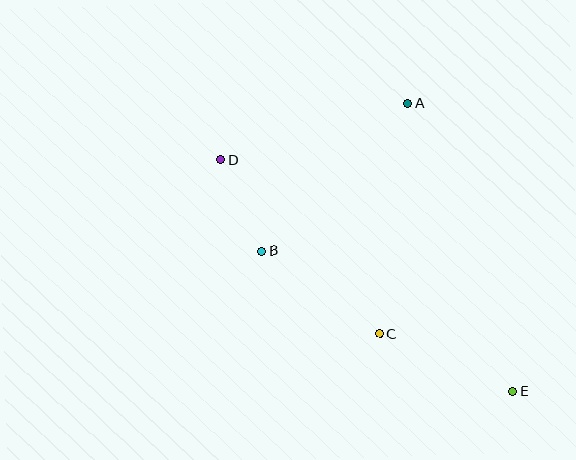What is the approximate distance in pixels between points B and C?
The distance between B and C is approximately 144 pixels.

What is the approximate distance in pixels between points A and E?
The distance between A and E is approximately 307 pixels.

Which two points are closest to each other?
Points B and D are closest to each other.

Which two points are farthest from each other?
Points D and E are farthest from each other.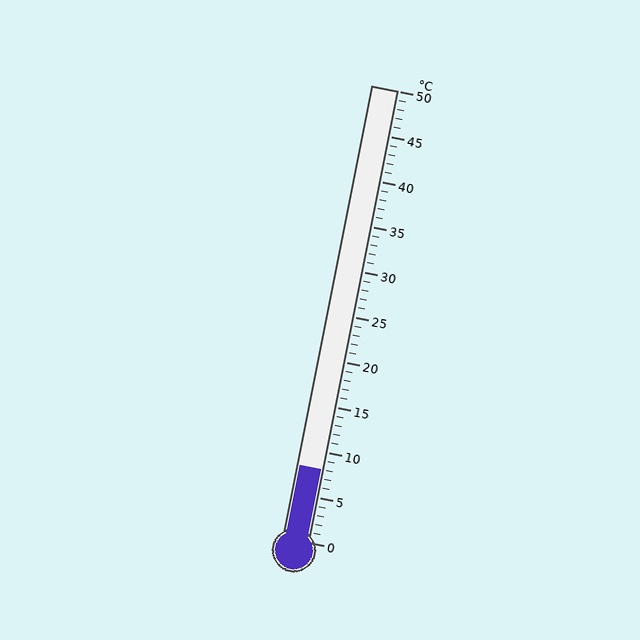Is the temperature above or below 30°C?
The temperature is below 30°C.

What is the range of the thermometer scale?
The thermometer scale ranges from 0°C to 50°C.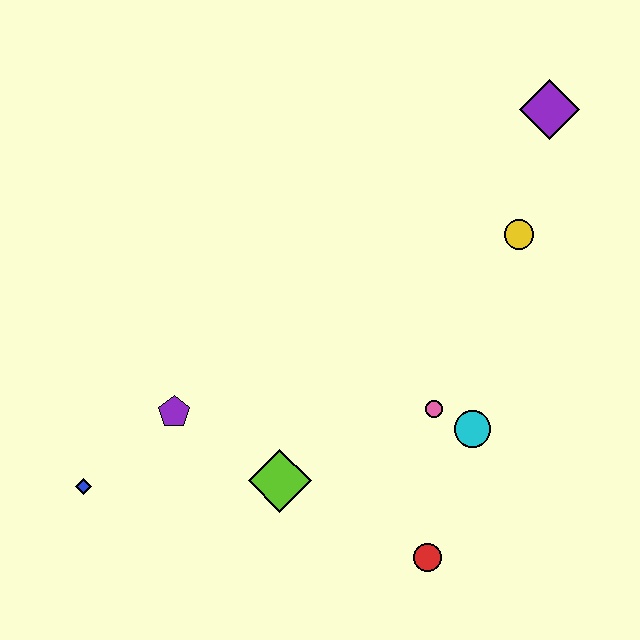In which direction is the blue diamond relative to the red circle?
The blue diamond is to the left of the red circle.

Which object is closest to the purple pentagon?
The blue diamond is closest to the purple pentagon.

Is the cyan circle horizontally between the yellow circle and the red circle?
Yes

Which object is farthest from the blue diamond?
The purple diamond is farthest from the blue diamond.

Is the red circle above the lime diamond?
No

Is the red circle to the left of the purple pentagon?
No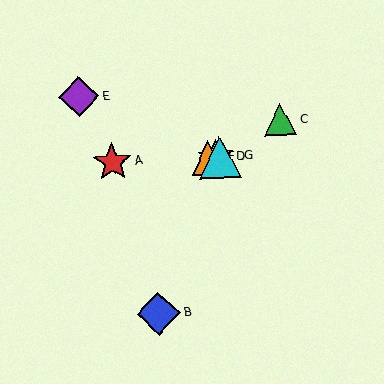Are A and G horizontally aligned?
Yes, both are at y≈162.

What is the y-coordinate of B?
Object B is at y≈313.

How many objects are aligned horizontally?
4 objects (A, D, F, G) are aligned horizontally.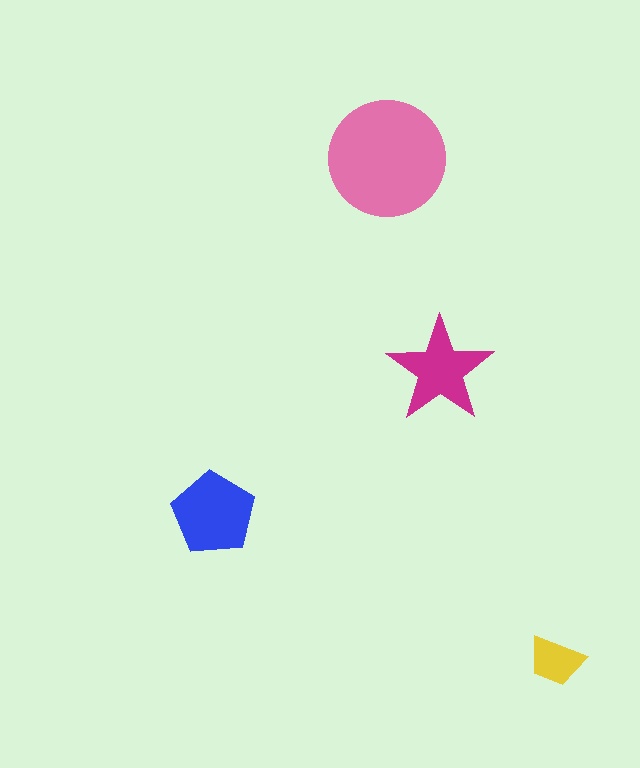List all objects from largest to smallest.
The pink circle, the blue pentagon, the magenta star, the yellow trapezoid.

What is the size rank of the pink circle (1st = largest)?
1st.